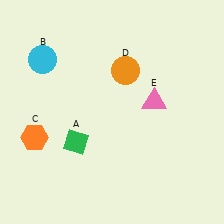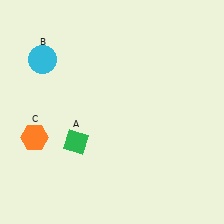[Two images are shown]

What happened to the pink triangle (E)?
The pink triangle (E) was removed in Image 2. It was in the top-right area of Image 1.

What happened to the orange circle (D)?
The orange circle (D) was removed in Image 2. It was in the top-right area of Image 1.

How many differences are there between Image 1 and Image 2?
There are 2 differences between the two images.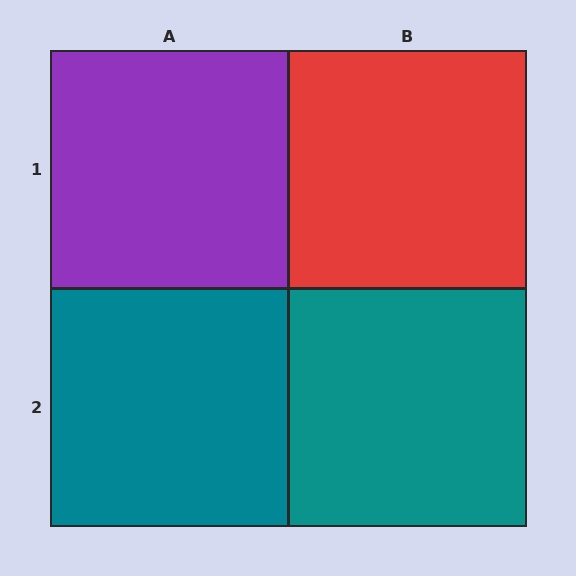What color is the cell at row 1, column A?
Purple.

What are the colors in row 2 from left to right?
Teal, teal.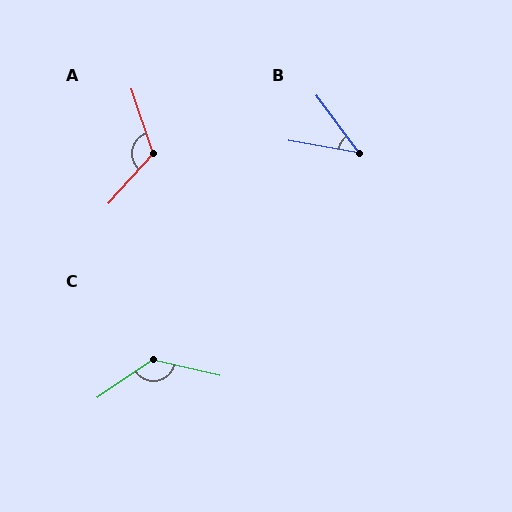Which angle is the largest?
C, at approximately 132 degrees.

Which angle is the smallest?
B, at approximately 43 degrees.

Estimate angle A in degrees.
Approximately 119 degrees.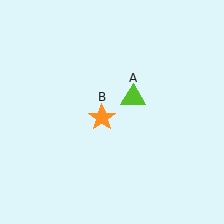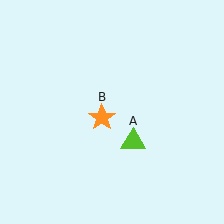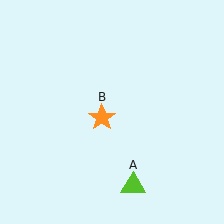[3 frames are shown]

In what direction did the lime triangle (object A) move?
The lime triangle (object A) moved down.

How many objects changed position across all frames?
1 object changed position: lime triangle (object A).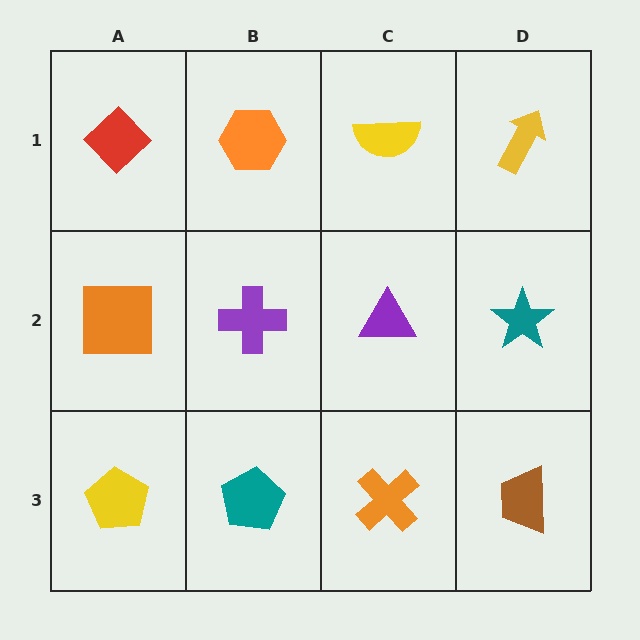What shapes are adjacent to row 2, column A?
A red diamond (row 1, column A), a yellow pentagon (row 3, column A), a purple cross (row 2, column B).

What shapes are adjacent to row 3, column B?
A purple cross (row 2, column B), a yellow pentagon (row 3, column A), an orange cross (row 3, column C).